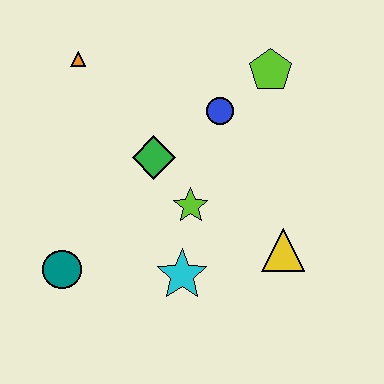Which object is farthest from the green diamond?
The yellow triangle is farthest from the green diamond.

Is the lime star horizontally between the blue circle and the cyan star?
Yes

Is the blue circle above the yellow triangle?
Yes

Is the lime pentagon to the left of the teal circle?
No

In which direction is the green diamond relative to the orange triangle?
The green diamond is below the orange triangle.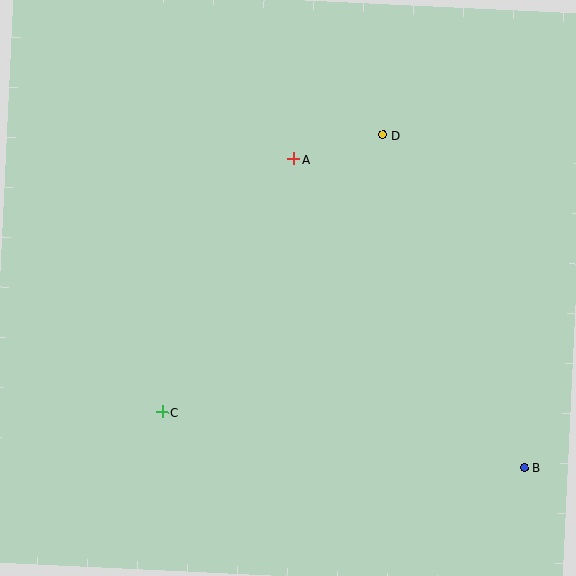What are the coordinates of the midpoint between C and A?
The midpoint between C and A is at (228, 285).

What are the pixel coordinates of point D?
Point D is at (383, 135).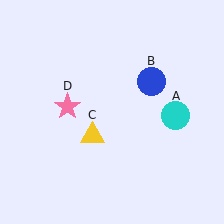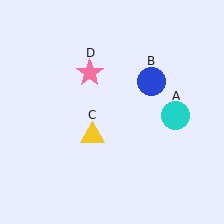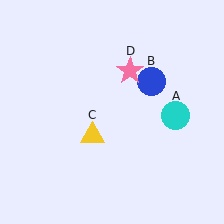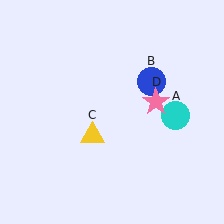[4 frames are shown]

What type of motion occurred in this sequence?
The pink star (object D) rotated clockwise around the center of the scene.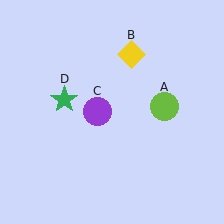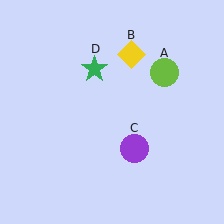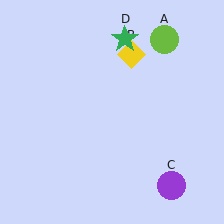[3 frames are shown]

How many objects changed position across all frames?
3 objects changed position: lime circle (object A), purple circle (object C), green star (object D).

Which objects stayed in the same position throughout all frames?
Yellow diamond (object B) remained stationary.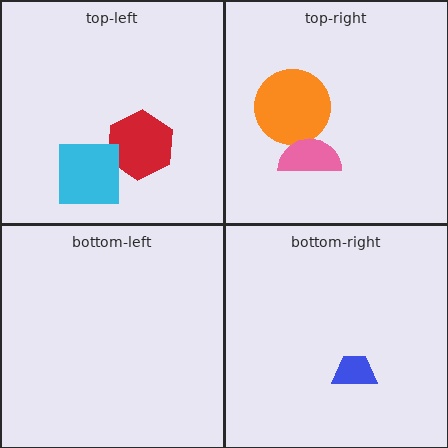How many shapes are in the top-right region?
2.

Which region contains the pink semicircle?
The top-right region.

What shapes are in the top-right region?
The orange circle, the pink semicircle.